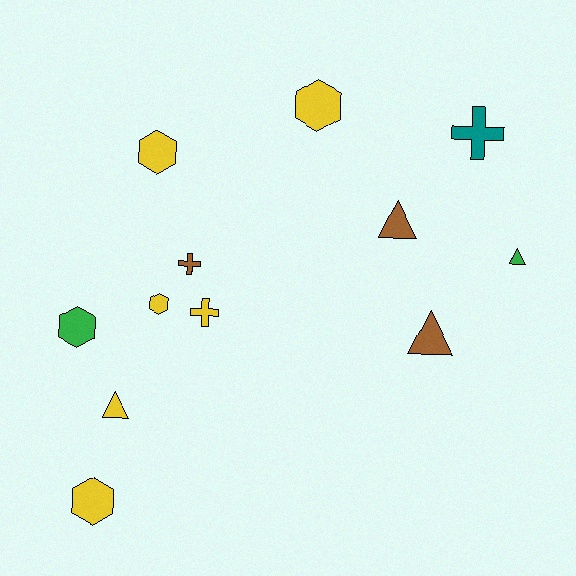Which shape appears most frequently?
Hexagon, with 5 objects.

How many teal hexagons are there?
There are no teal hexagons.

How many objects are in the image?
There are 12 objects.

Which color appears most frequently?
Yellow, with 6 objects.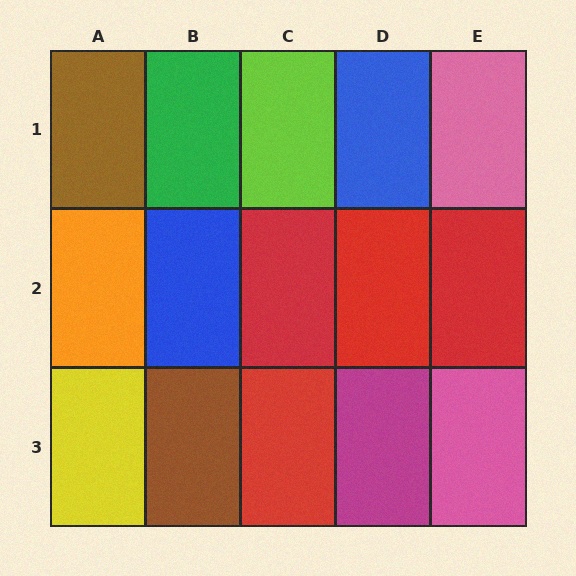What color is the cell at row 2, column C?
Red.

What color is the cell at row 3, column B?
Brown.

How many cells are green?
1 cell is green.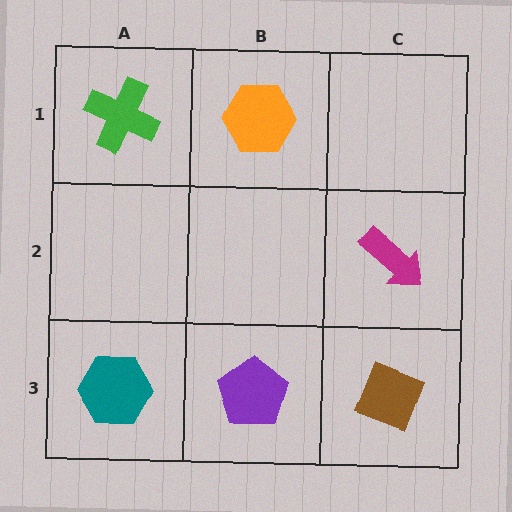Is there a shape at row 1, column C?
No, that cell is empty.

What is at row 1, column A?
A green cross.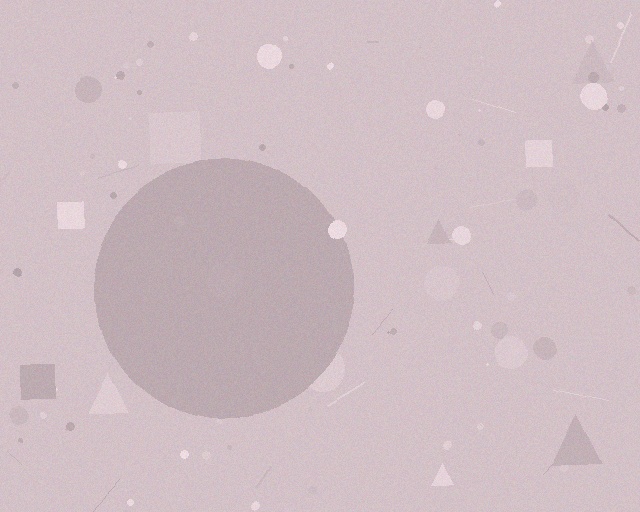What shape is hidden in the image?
A circle is hidden in the image.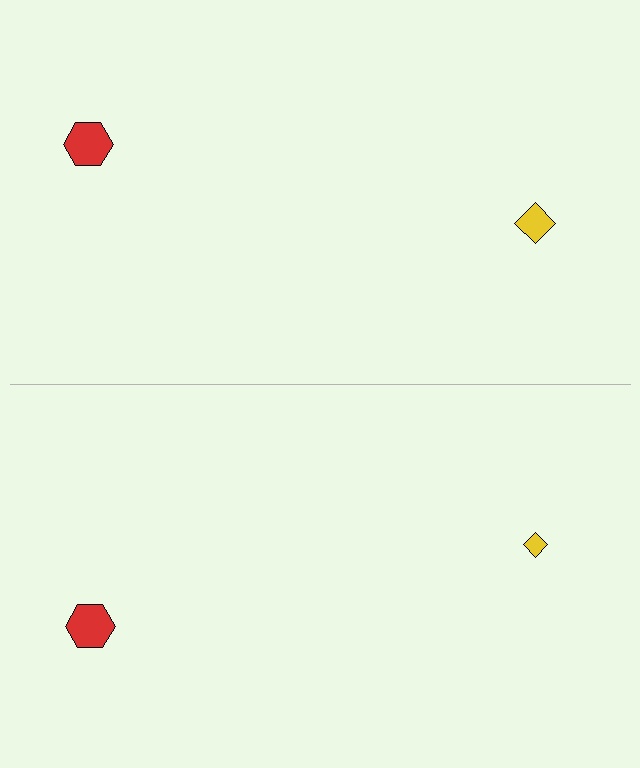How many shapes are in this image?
There are 4 shapes in this image.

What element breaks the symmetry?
The yellow diamond on the bottom side has a different size than its mirror counterpart.